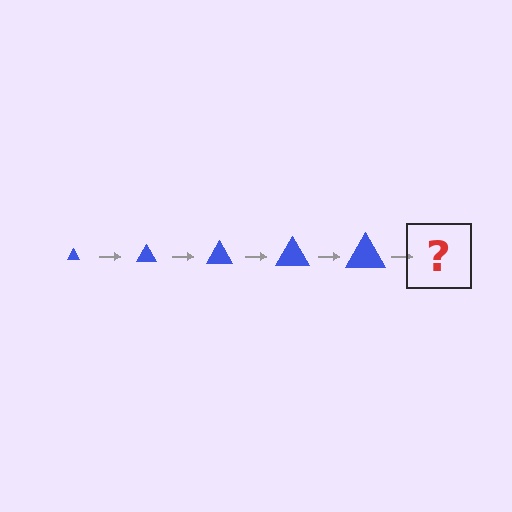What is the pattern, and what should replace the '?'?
The pattern is that the triangle gets progressively larger each step. The '?' should be a blue triangle, larger than the previous one.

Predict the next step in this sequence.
The next step is a blue triangle, larger than the previous one.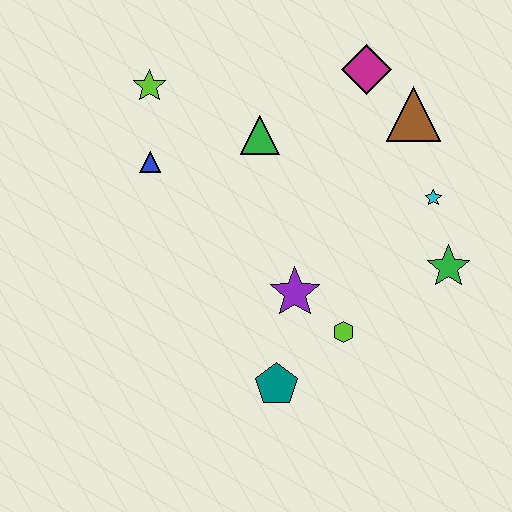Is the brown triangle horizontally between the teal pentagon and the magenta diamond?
No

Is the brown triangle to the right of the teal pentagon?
Yes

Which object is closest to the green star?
The cyan star is closest to the green star.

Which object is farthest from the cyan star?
The lime star is farthest from the cyan star.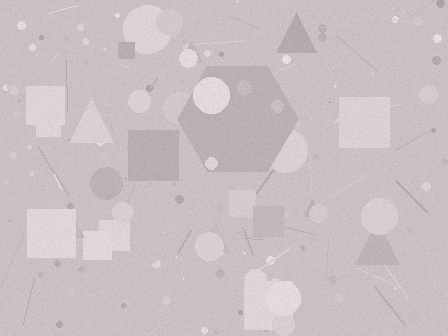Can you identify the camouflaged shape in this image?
The camouflaged shape is a hexagon.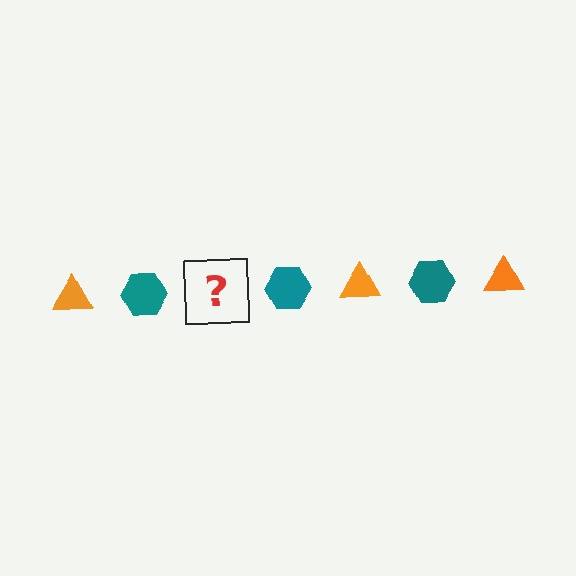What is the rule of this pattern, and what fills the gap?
The rule is that the pattern alternates between orange triangle and teal hexagon. The gap should be filled with an orange triangle.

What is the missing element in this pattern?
The missing element is an orange triangle.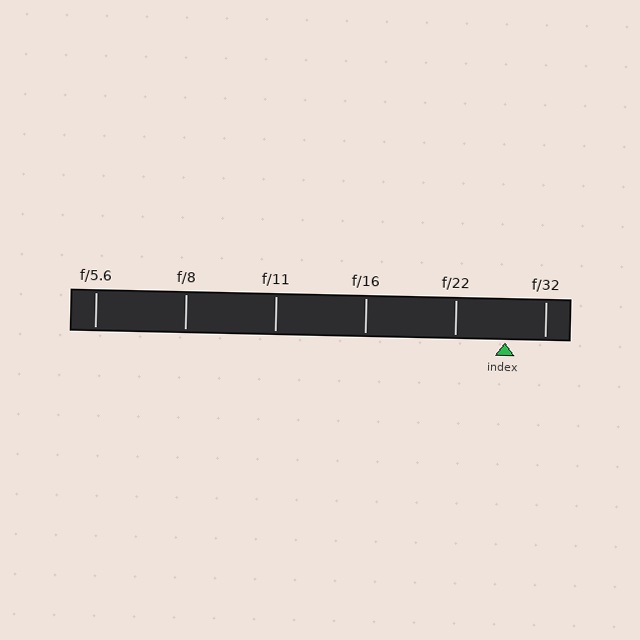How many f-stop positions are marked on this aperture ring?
There are 6 f-stop positions marked.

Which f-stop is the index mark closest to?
The index mark is closest to f/32.